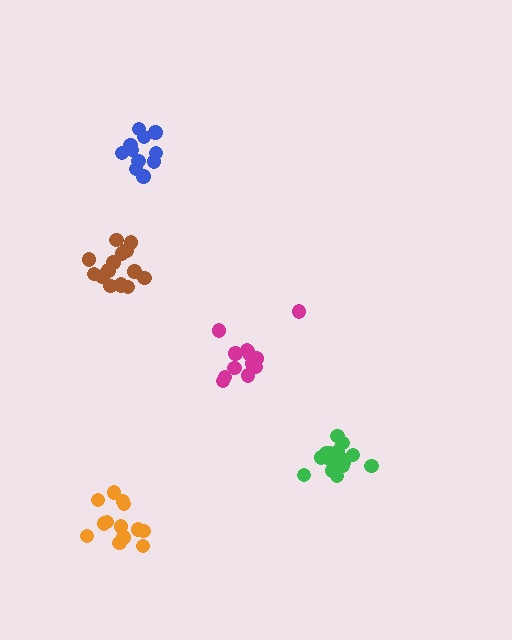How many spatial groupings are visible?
There are 5 spatial groupings.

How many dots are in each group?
Group 1: 15 dots, Group 2: 16 dots, Group 3: 13 dots, Group 4: 11 dots, Group 5: 14 dots (69 total).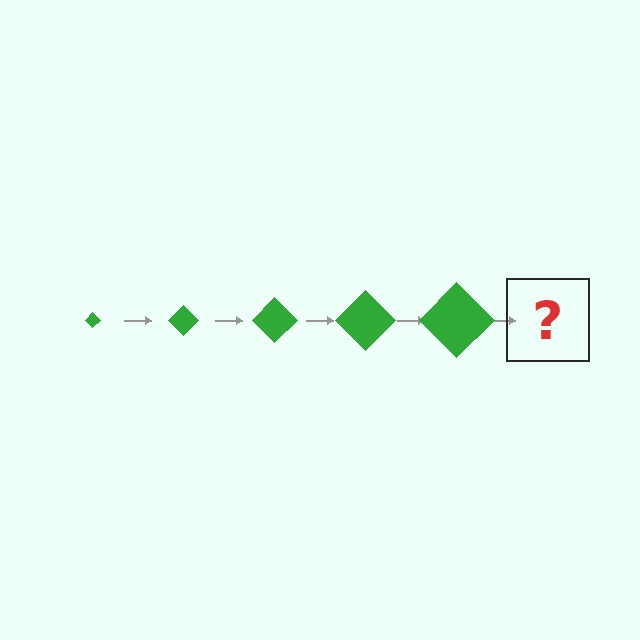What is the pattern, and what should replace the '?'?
The pattern is that the diamond gets progressively larger each step. The '?' should be a green diamond, larger than the previous one.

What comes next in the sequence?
The next element should be a green diamond, larger than the previous one.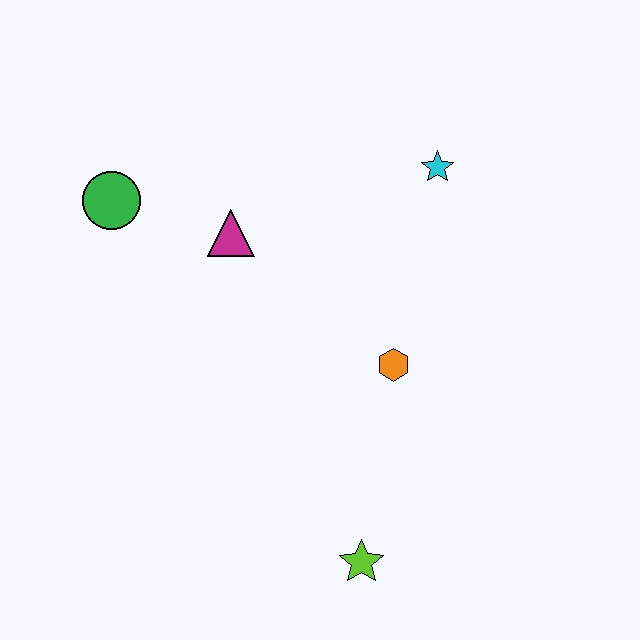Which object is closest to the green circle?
The magenta triangle is closest to the green circle.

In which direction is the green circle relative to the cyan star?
The green circle is to the left of the cyan star.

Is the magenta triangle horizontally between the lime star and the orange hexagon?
No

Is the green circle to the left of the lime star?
Yes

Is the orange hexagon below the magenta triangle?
Yes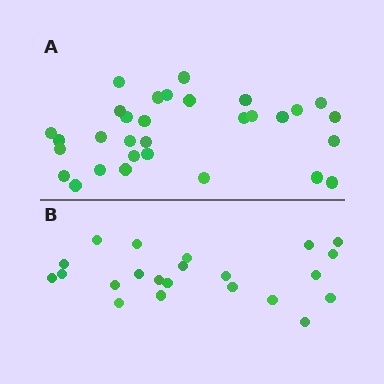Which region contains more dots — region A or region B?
Region A (the top region) has more dots.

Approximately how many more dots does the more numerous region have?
Region A has roughly 8 or so more dots than region B.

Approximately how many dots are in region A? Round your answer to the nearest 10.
About 30 dots. (The exact count is 31, which rounds to 30.)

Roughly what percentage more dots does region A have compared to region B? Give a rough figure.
About 40% more.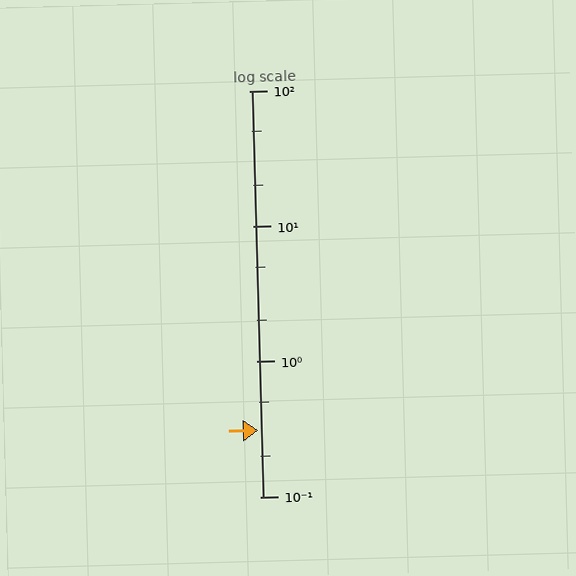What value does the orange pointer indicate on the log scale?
The pointer indicates approximately 0.31.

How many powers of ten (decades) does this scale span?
The scale spans 3 decades, from 0.1 to 100.